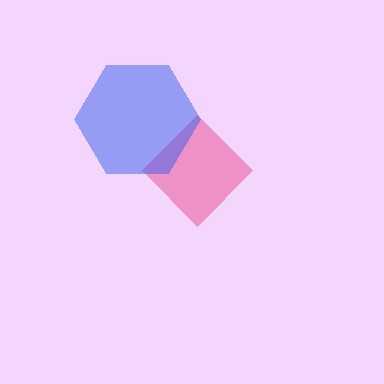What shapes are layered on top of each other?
The layered shapes are: a pink diamond, a blue hexagon.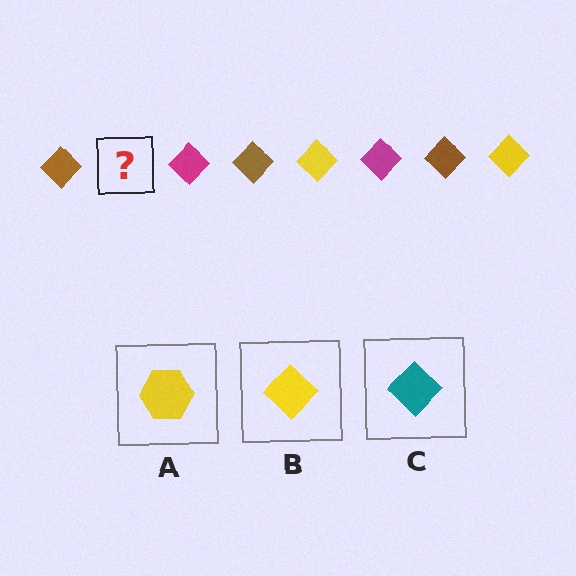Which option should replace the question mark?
Option B.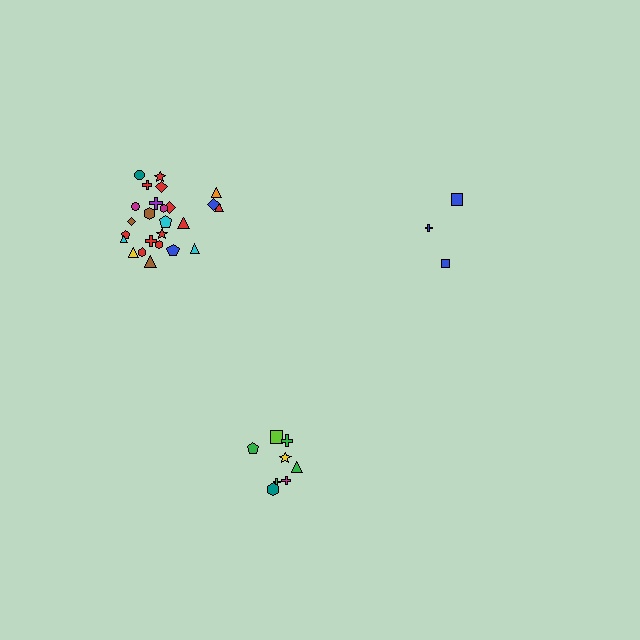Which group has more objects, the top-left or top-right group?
The top-left group.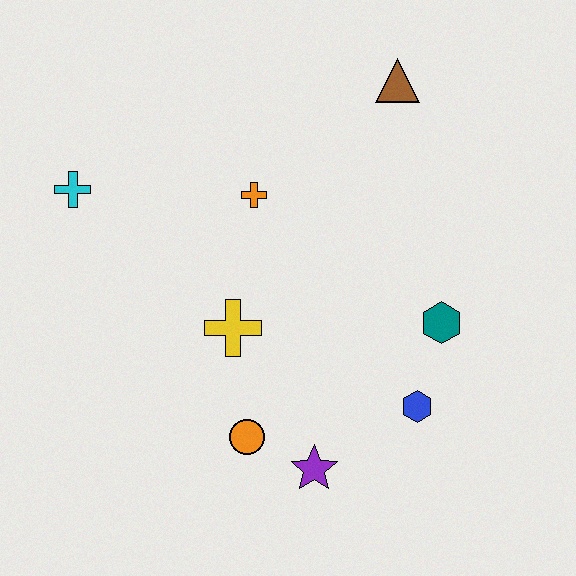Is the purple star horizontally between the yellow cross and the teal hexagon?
Yes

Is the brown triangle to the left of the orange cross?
No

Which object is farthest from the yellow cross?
The brown triangle is farthest from the yellow cross.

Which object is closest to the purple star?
The orange circle is closest to the purple star.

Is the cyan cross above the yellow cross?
Yes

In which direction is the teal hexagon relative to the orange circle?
The teal hexagon is to the right of the orange circle.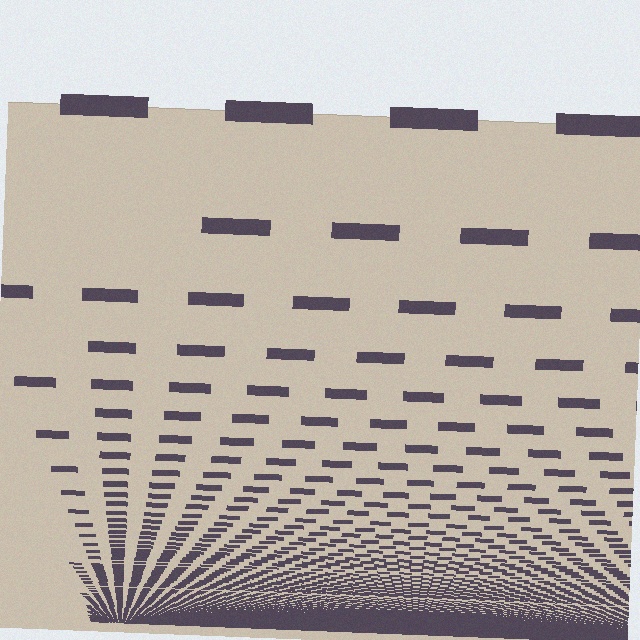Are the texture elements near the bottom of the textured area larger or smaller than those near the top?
Smaller. The gradient is inverted — elements near the bottom are smaller and denser.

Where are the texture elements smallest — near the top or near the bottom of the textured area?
Near the bottom.